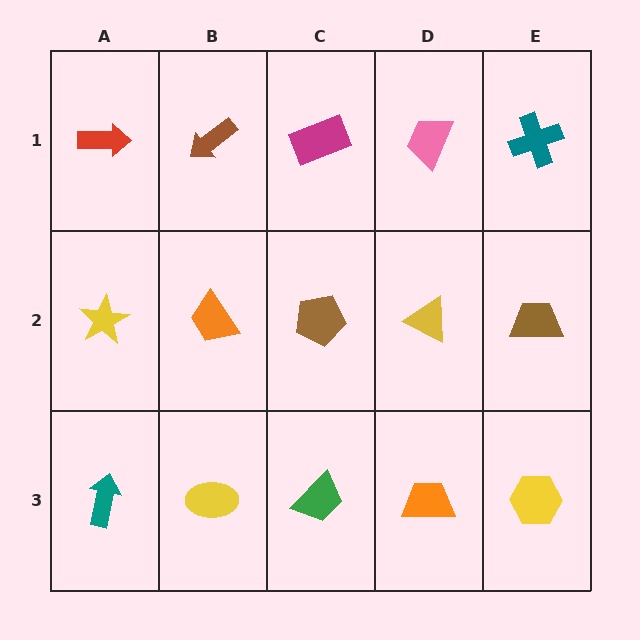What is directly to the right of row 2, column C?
A yellow triangle.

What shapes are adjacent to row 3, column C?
A brown pentagon (row 2, column C), a yellow ellipse (row 3, column B), an orange trapezoid (row 3, column D).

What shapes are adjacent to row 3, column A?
A yellow star (row 2, column A), a yellow ellipse (row 3, column B).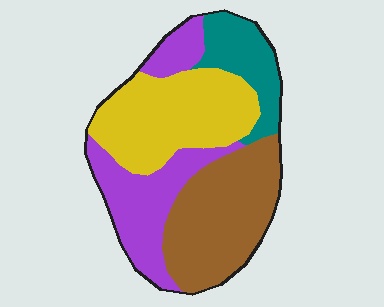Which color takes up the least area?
Teal, at roughly 15%.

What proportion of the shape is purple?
Purple takes up about one quarter (1/4) of the shape.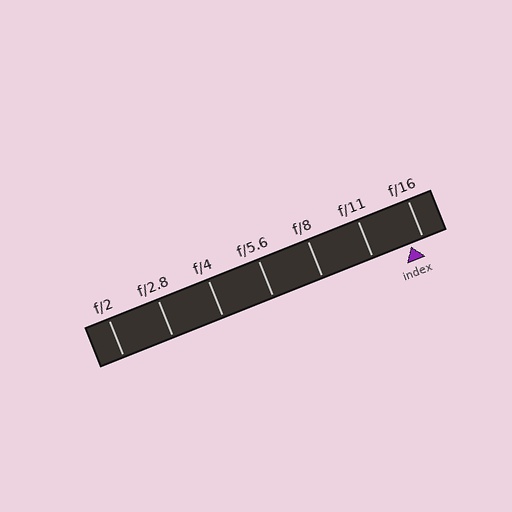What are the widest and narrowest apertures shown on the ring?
The widest aperture shown is f/2 and the narrowest is f/16.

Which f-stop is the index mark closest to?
The index mark is closest to f/16.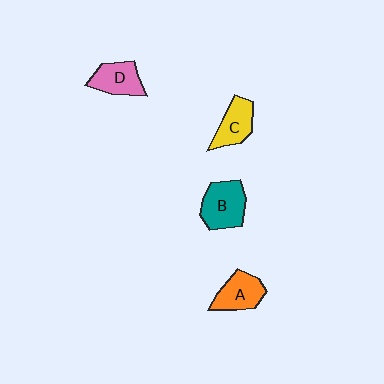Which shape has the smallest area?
Shape C (yellow).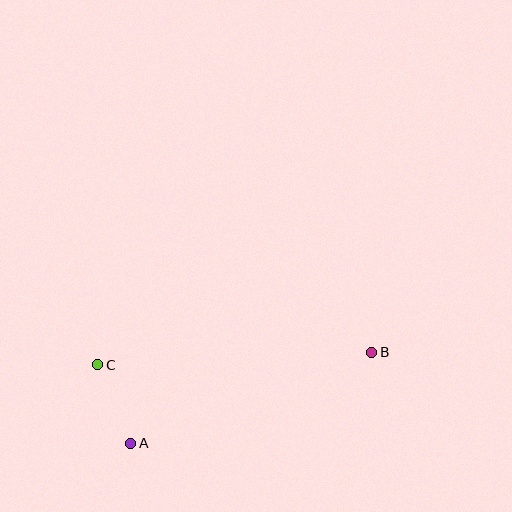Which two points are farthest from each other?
Points B and C are farthest from each other.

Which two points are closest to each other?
Points A and C are closest to each other.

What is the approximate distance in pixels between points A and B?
The distance between A and B is approximately 257 pixels.